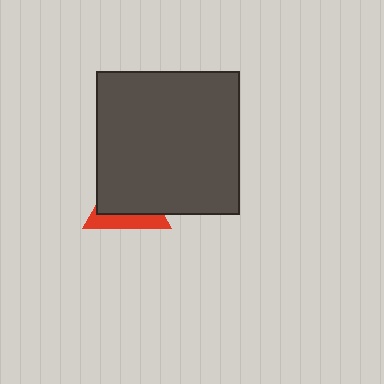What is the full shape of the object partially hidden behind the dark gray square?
The partially hidden object is a red triangle.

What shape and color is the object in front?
The object in front is a dark gray square.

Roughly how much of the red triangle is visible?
A small part of it is visible (roughly 33%).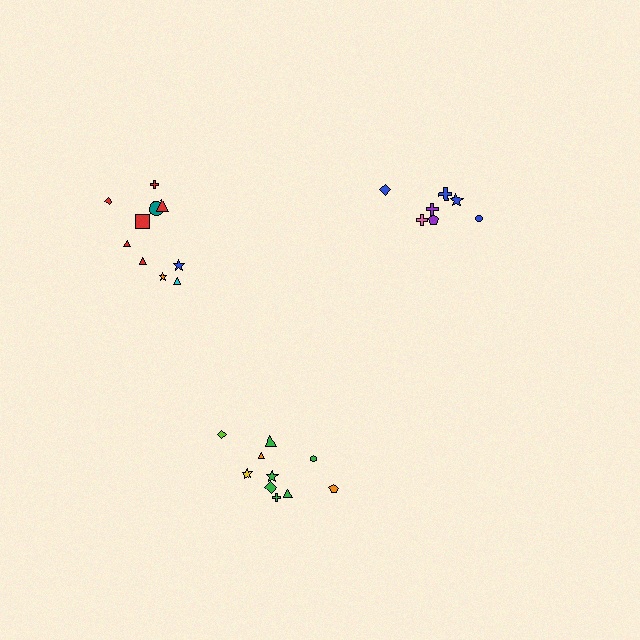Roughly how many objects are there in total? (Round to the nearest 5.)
Roughly 25 objects in total.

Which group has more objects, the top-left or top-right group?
The top-left group.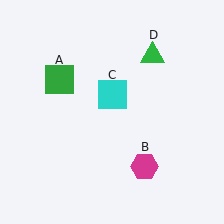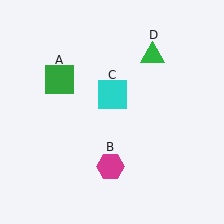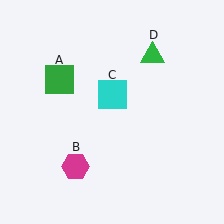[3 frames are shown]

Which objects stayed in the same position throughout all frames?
Green square (object A) and cyan square (object C) and green triangle (object D) remained stationary.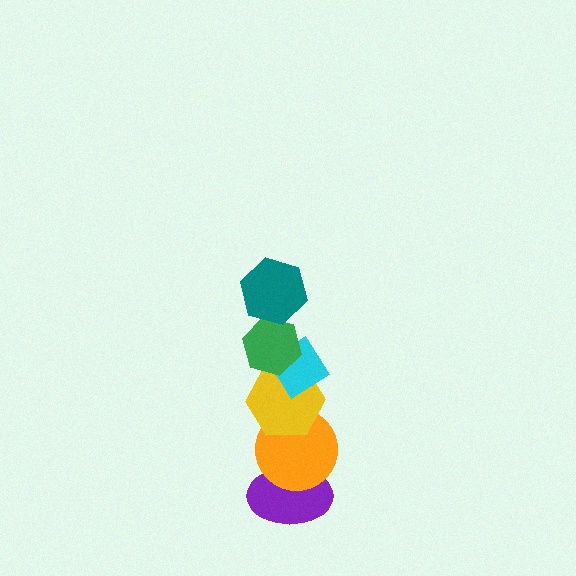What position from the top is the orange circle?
The orange circle is 5th from the top.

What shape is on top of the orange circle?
The yellow hexagon is on top of the orange circle.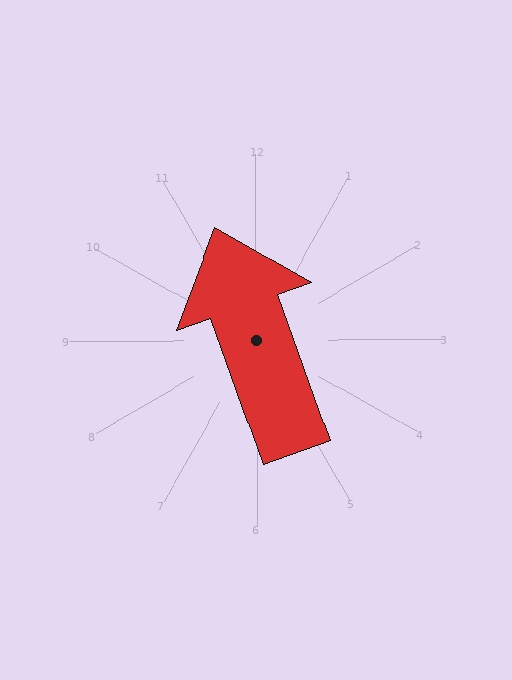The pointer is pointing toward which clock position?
Roughly 11 o'clock.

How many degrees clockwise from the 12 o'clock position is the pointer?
Approximately 340 degrees.